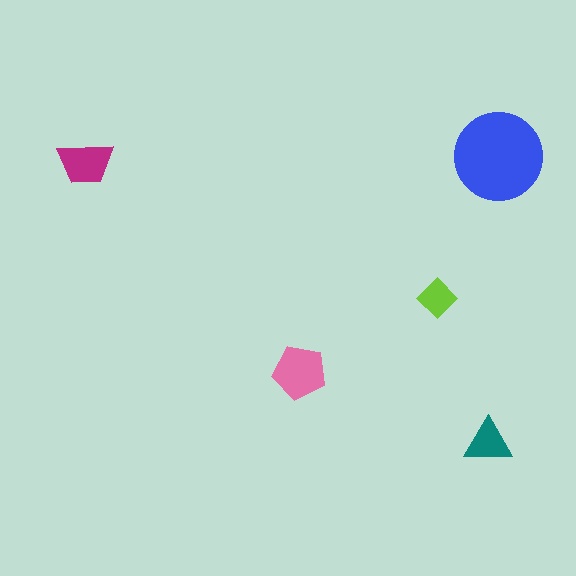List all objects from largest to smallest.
The blue circle, the pink pentagon, the magenta trapezoid, the teal triangle, the lime diamond.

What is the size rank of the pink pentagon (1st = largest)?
2nd.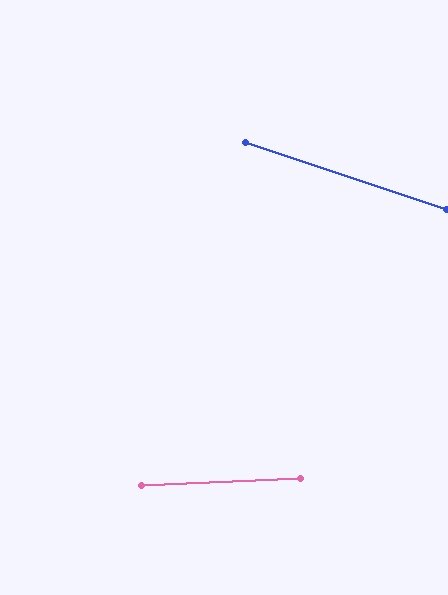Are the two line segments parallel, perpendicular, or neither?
Neither parallel nor perpendicular — they differ by about 21°.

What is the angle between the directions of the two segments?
Approximately 21 degrees.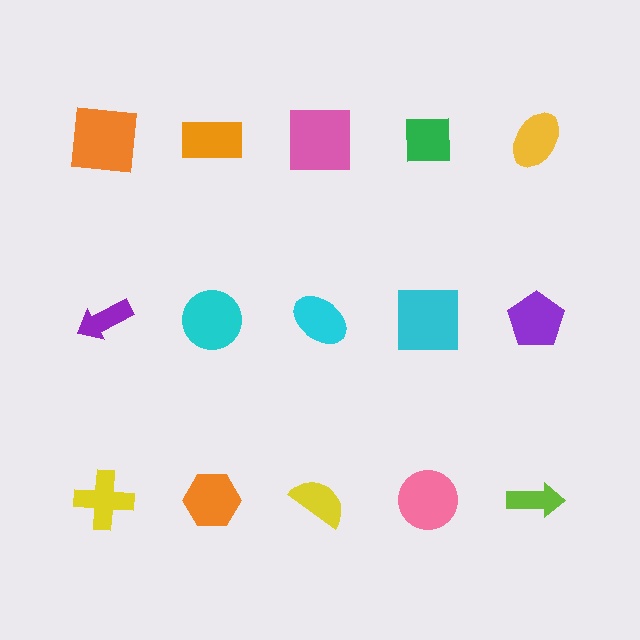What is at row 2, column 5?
A purple pentagon.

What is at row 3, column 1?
A yellow cross.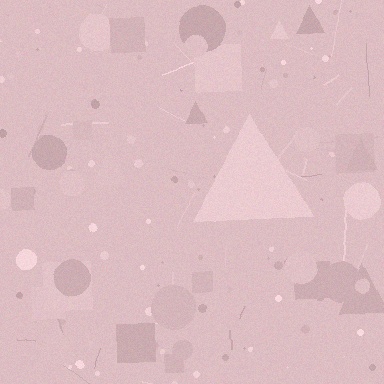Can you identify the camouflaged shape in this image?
The camouflaged shape is a triangle.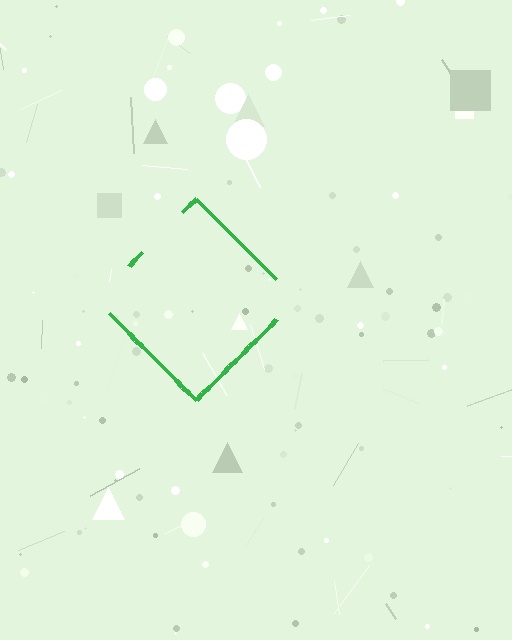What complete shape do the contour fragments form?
The contour fragments form a diamond.